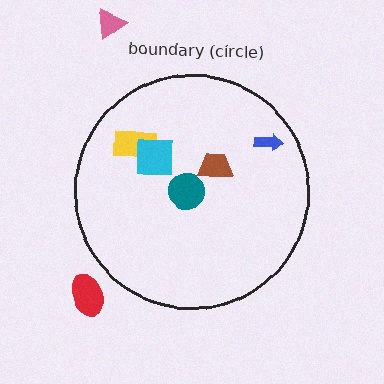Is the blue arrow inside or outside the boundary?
Inside.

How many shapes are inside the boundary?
5 inside, 2 outside.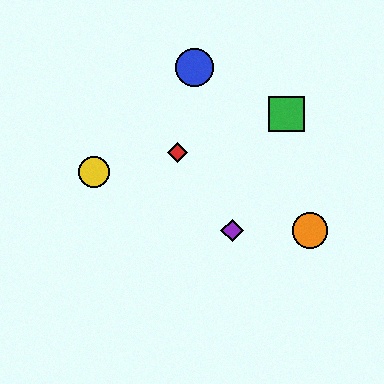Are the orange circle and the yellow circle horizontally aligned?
No, the orange circle is at y≈231 and the yellow circle is at y≈172.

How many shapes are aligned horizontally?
2 shapes (the purple diamond, the orange circle) are aligned horizontally.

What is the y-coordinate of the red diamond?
The red diamond is at y≈153.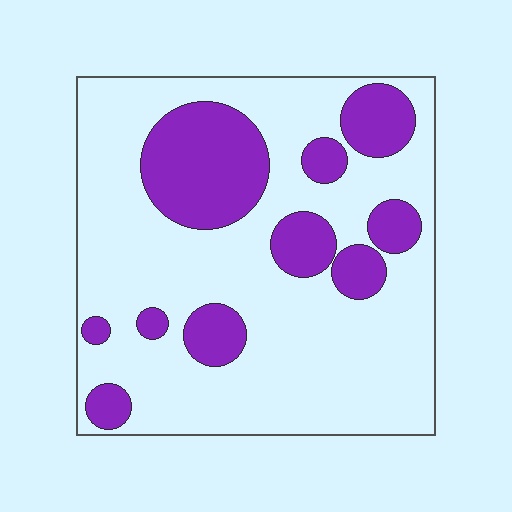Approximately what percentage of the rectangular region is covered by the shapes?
Approximately 25%.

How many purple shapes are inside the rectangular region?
10.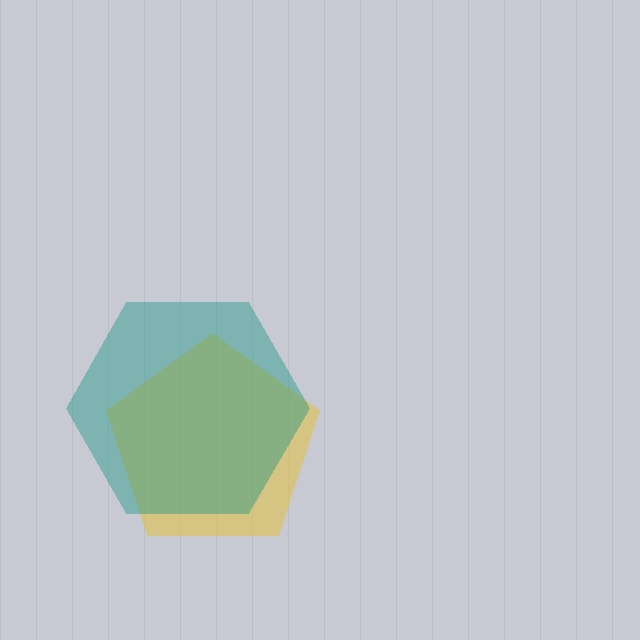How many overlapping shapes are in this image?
There are 2 overlapping shapes in the image.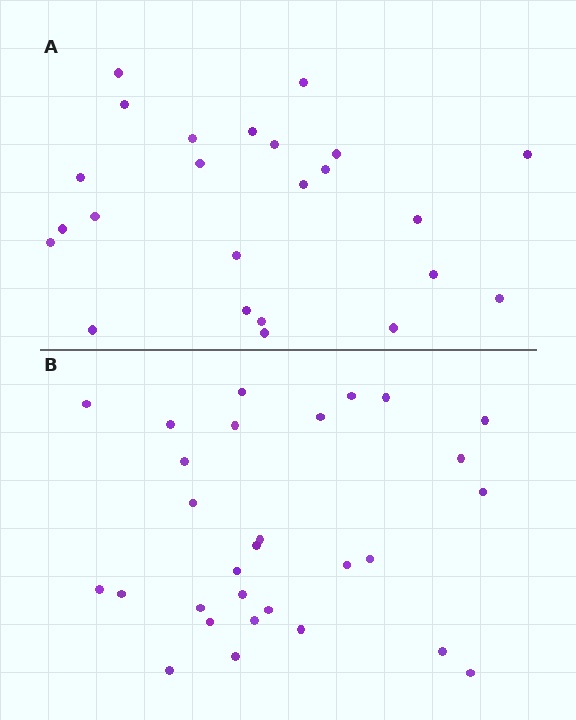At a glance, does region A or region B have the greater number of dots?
Region B (the bottom region) has more dots.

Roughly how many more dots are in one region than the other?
Region B has about 5 more dots than region A.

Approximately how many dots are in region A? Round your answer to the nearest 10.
About 20 dots. (The exact count is 24, which rounds to 20.)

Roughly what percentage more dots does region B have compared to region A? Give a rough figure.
About 20% more.